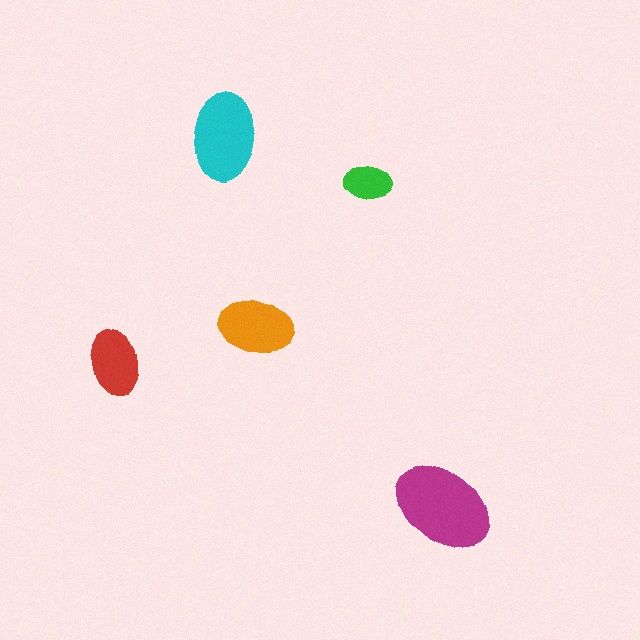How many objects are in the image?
There are 5 objects in the image.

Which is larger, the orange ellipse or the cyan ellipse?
The cyan one.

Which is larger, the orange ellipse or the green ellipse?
The orange one.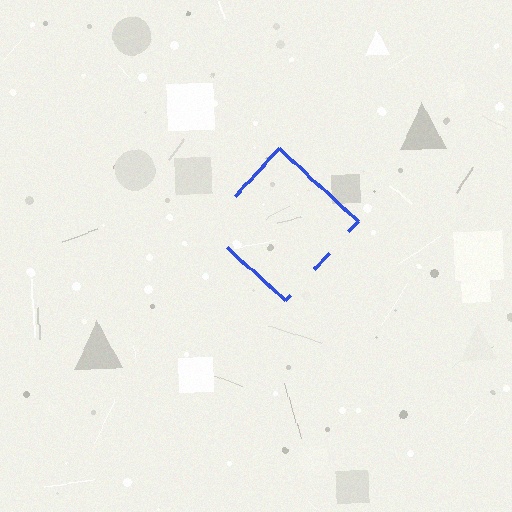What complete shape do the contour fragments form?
The contour fragments form a diamond.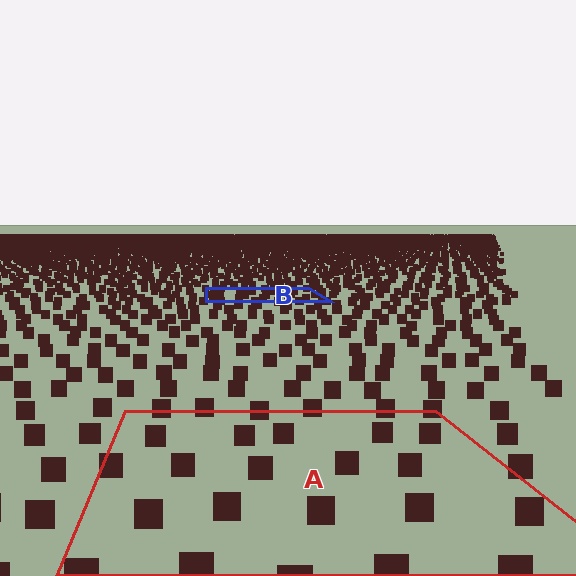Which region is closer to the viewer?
Region A is closer. The texture elements there are larger and more spread out.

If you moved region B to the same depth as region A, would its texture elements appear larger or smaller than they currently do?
They would appear larger. At a closer depth, the same texture elements are projected at a bigger on-screen size.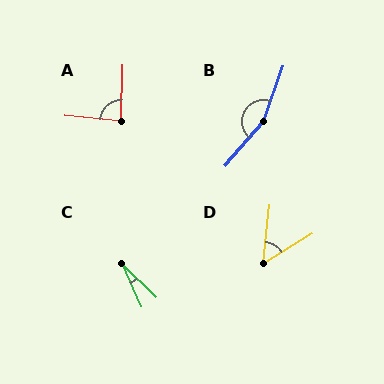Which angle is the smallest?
C, at approximately 21 degrees.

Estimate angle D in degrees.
Approximately 52 degrees.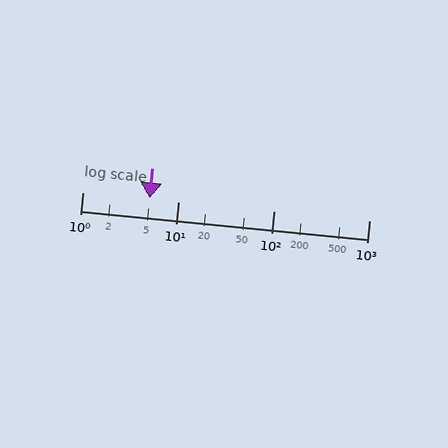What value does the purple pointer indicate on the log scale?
The pointer indicates approximately 5.1.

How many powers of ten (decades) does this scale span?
The scale spans 3 decades, from 1 to 1000.